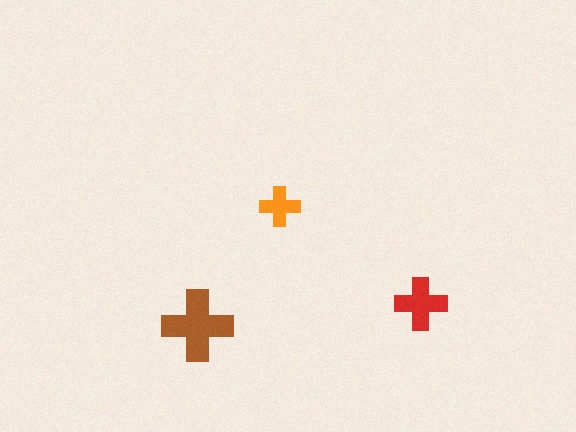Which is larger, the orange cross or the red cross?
The red one.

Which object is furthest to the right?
The red cross is rightmost.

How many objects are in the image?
There are 3 objects in the image.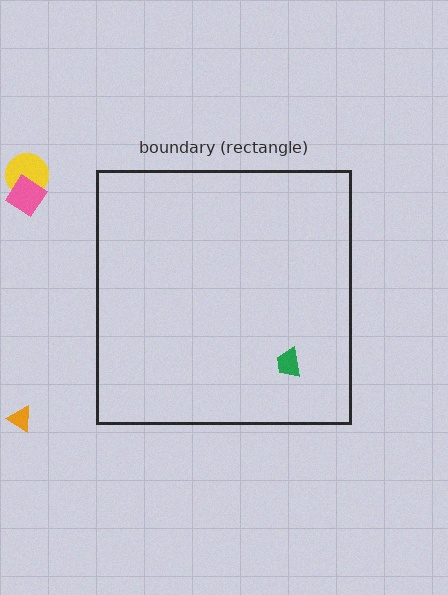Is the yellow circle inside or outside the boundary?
Outside.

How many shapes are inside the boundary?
1 inside, 3 outside.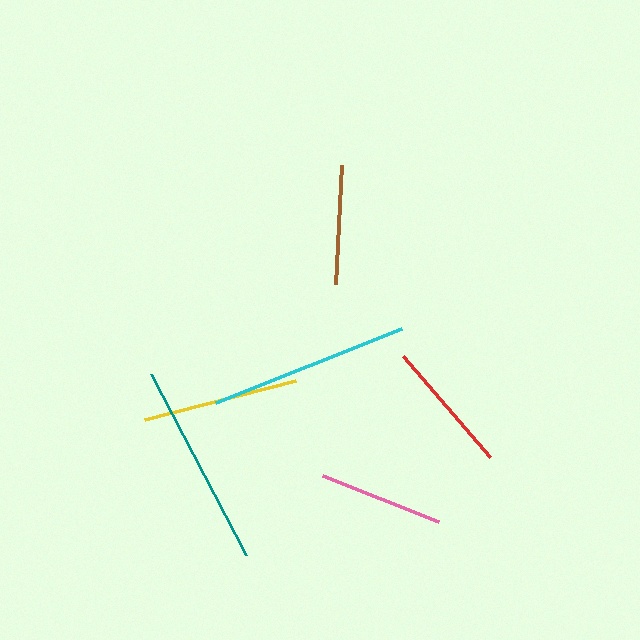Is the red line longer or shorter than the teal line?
The teal line is longer than the red line.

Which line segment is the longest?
The teal line is the longest at approximately 204 pixels.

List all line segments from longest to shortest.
From longest to shortest: teal, cyan, yellow, red, pink, brown.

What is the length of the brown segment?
The brown segment is approximately 120 pixels long.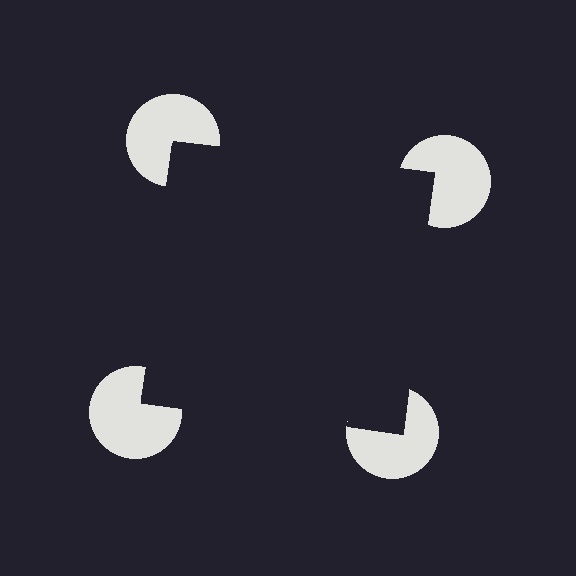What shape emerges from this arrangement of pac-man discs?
An illusory square — its edges are inferred from the aligned wedge cuts in the pac-man discs, not physically drawn.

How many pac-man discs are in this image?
There are 4 — one at each vertex of the illusory square.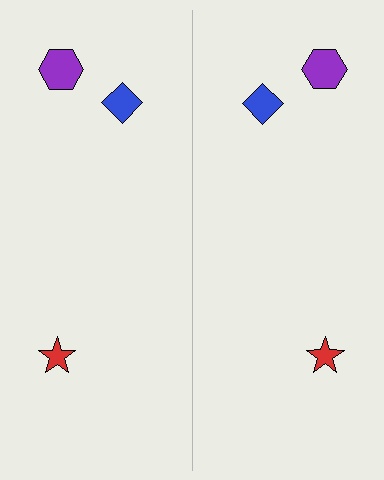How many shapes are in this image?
There are 6 shapes in this image.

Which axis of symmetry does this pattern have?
The pattern has a vertical axis of symmetry running through the center of the image.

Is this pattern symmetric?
Yes, this pattern has bilateral (reflection) symmetry.